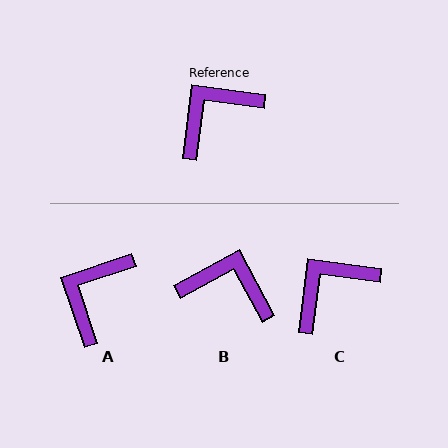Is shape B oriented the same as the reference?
No, it is off by about 54 degrees.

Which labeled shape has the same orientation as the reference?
C.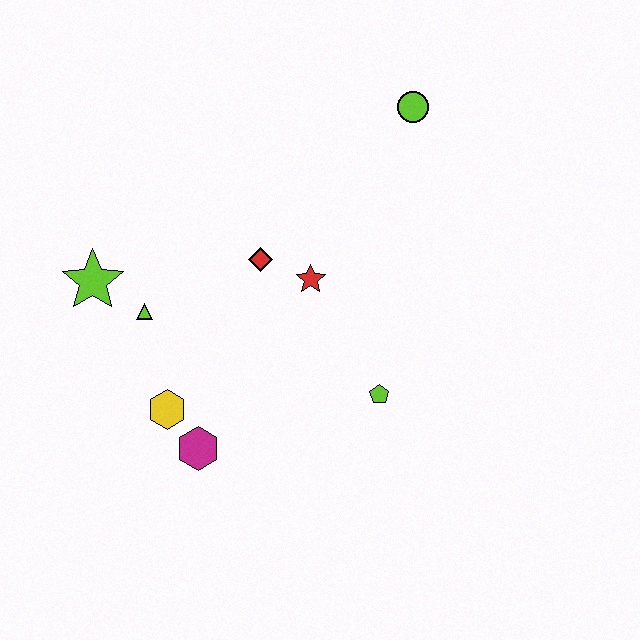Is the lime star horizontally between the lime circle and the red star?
No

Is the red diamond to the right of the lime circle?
No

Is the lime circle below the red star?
No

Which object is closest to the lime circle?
The red star is closest to the lime circle.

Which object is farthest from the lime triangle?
The lime circle is farthest from the lime triangle.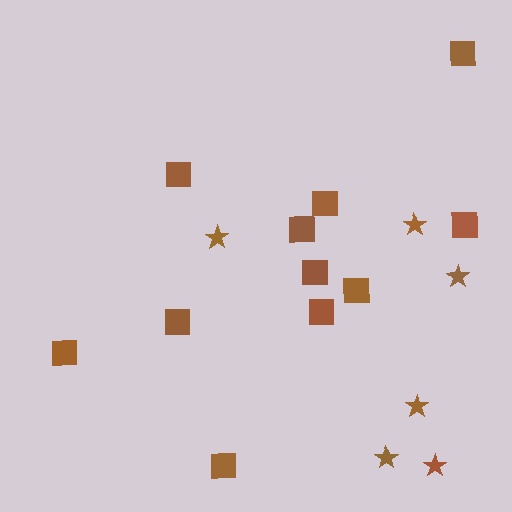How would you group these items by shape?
There are 2 groups: one group of squares (11) and one group of stars (6).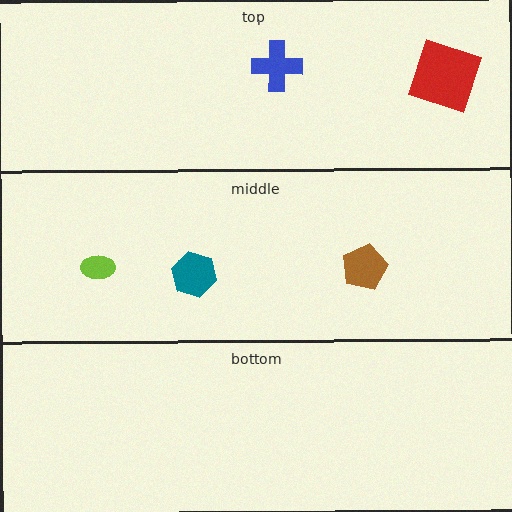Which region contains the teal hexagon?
The middle region.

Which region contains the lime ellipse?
The middle region.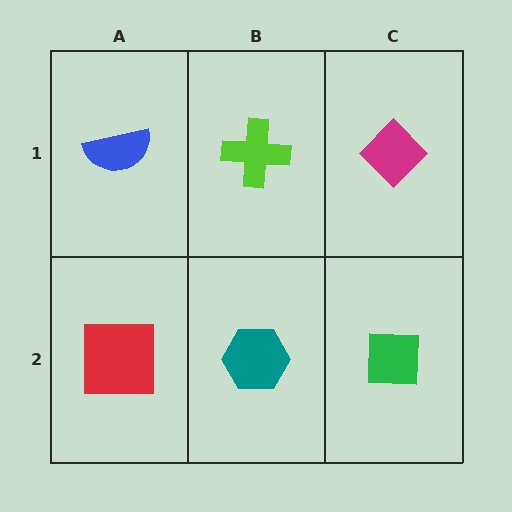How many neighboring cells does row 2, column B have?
3.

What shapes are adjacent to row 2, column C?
A magenta diamond (row 1, column C), a teal hexagon (row 2, column B).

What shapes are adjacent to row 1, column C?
A green square (row 2, column C), a lime cross (row 1, column B).